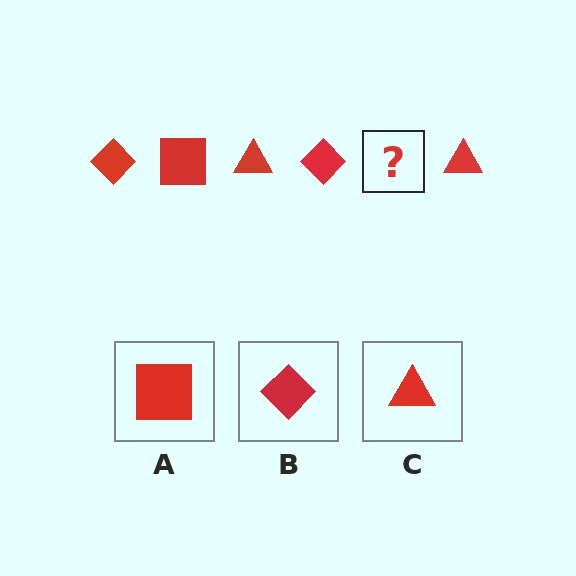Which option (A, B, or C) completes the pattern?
A.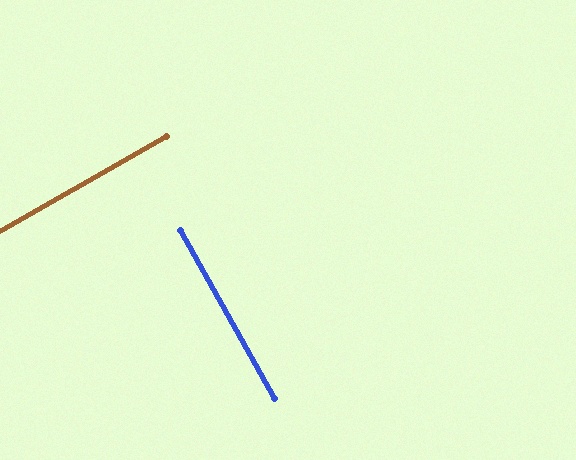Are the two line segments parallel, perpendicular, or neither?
Perpendicular — they meet at approximately 89°.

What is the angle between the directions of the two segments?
Approximately 89 degrees.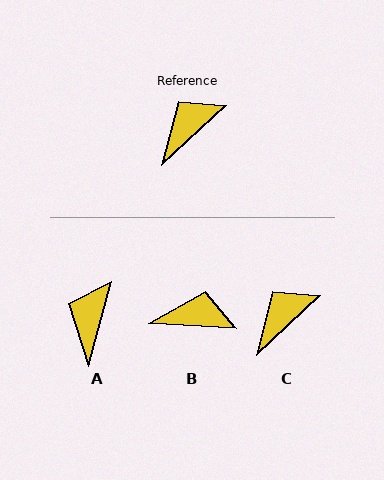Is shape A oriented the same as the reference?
No, it is off by about 32 degrees.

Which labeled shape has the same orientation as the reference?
C.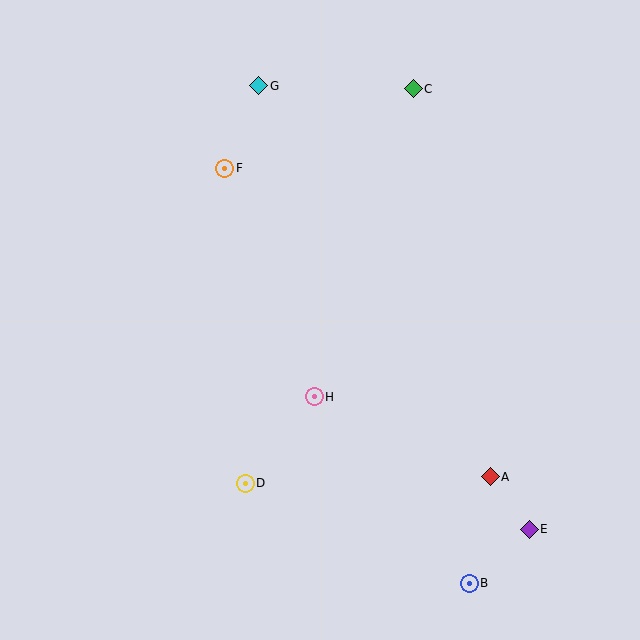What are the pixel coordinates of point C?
Point C is at (413, 89).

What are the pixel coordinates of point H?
Point H is at (314, 397).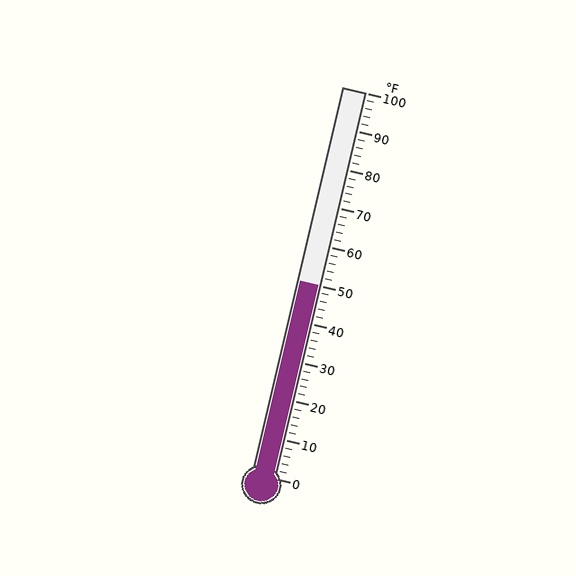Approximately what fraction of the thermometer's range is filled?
The thermometer is filled to approximately 50% of its range.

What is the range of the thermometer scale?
The thermometer scale ranges from 0°F to 100°F.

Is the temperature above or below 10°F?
The temperature is above 10°F.